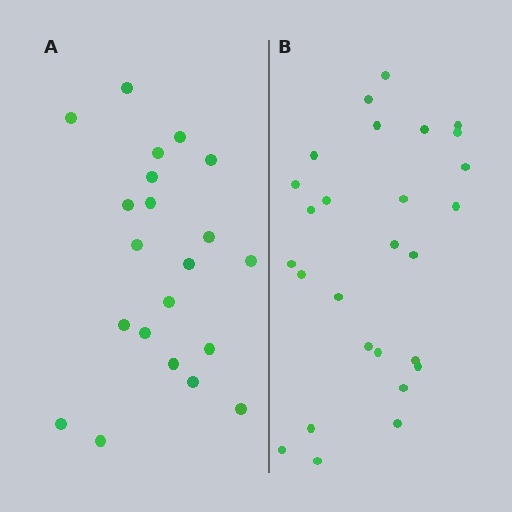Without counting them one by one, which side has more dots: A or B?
Region B (the right region) has more dots.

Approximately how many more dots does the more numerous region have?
Region B has about 6 more dots than region A.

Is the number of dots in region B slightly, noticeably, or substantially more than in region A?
Region B has noticeably more, but not dramatically so. The ratio is roughly 1.3 to 1.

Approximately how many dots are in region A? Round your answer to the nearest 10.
About 20 dots. (The exact count is 21, which rounds to 20.)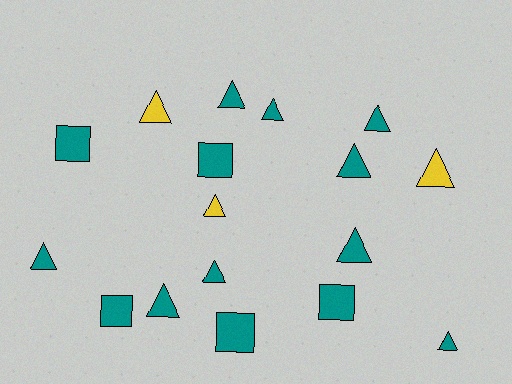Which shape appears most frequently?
Triangle, with 12 objects.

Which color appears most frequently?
Teal, with 14 objects.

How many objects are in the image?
There are 17 objects.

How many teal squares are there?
There are 5 teal squares.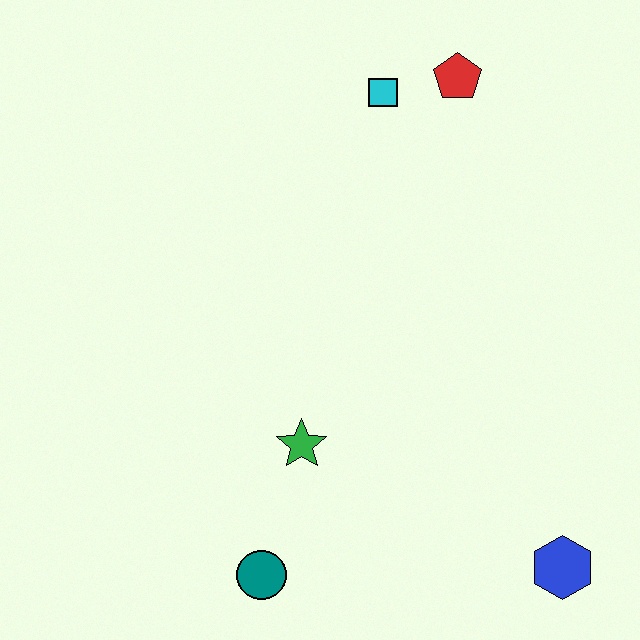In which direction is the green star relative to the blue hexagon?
The green star is to the left of the blue hexagon.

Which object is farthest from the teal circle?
The red pentagon is farthest from the teal circle.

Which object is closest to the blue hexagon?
The green star is closest to the blue hexagon.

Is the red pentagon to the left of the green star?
No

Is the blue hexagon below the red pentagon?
Yes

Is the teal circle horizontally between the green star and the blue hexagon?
No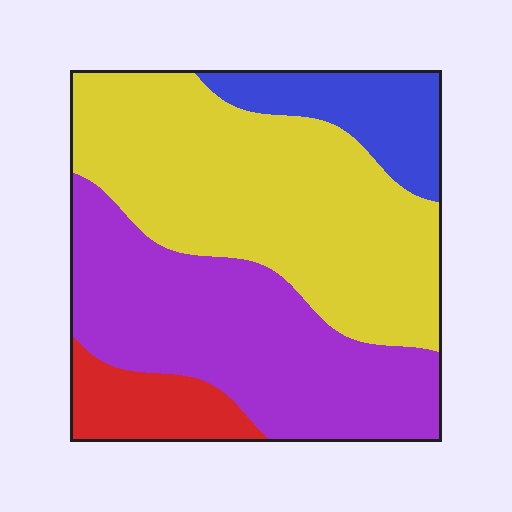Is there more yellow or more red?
Yellow.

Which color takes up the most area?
Yellow, at roughly 45%.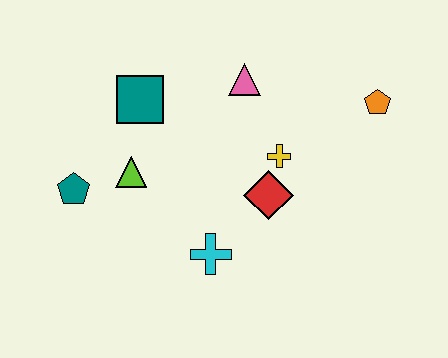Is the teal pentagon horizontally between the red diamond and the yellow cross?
No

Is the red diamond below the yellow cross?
Yes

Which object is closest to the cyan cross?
The red diamond is closest to the cyan cross.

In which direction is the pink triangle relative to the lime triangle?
The pink triangle is to the right of the lime triangle.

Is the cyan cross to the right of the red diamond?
No